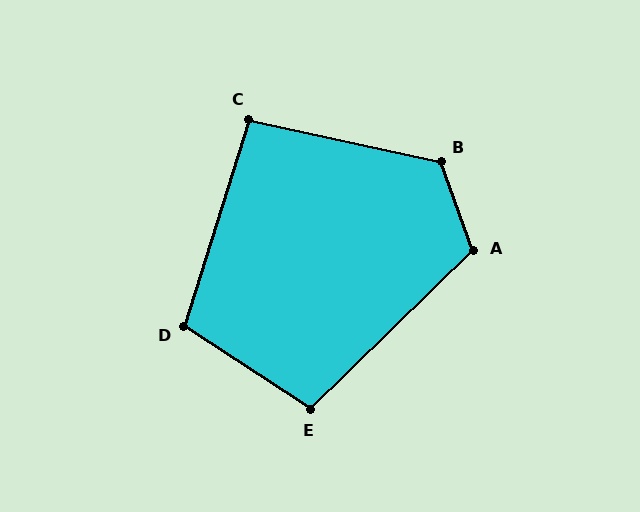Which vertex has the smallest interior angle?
C, at approximately 95 degrees.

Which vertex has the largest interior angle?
B, at approximately 122 degrees.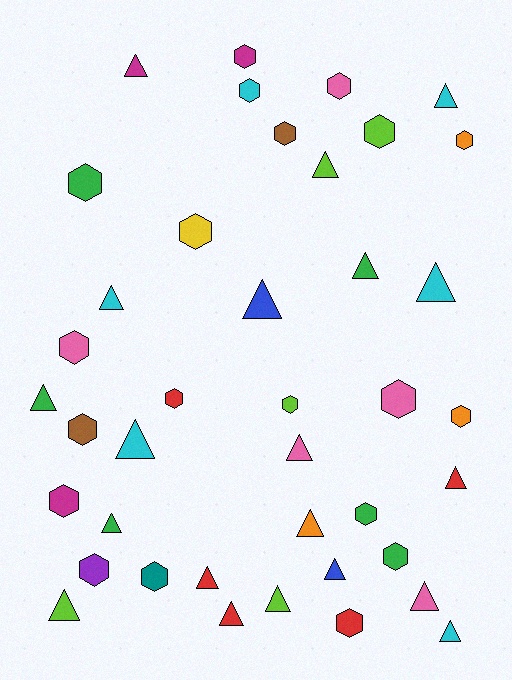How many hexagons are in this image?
There are 20 hexagons.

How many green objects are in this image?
There are 6 green objects.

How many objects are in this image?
There are 40 objects.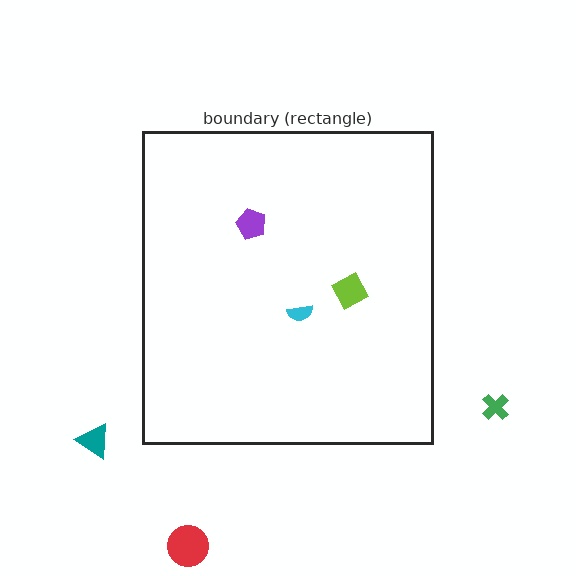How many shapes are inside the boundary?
3 inside, 3 outside.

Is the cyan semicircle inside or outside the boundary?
Inside.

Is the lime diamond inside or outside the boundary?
Inside.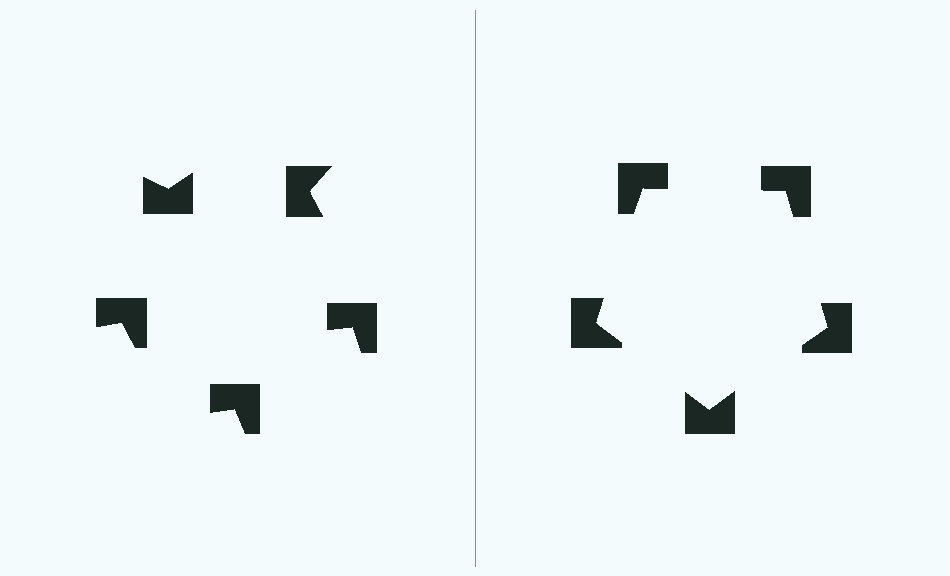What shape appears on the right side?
An illusory pentagon.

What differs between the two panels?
The notched squares are positioned identically on both sides; only the wedge orientations differ. On the right they align to a pentagon; on the left they are misaligned.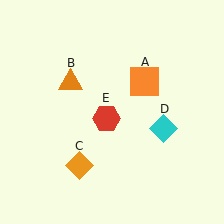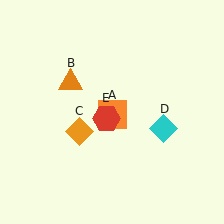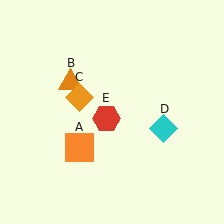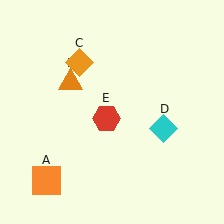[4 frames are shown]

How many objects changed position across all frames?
2 objects changed position: orange square (object A), orange diamond (object C).